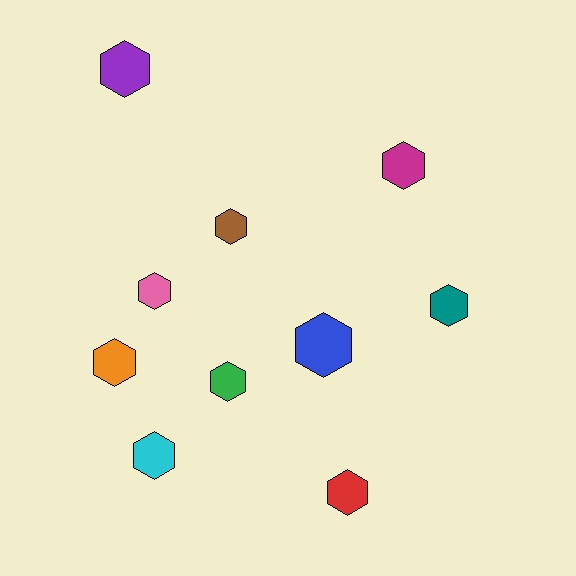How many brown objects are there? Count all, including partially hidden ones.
There is 1 brown object.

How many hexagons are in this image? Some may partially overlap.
There are 10 hexagons.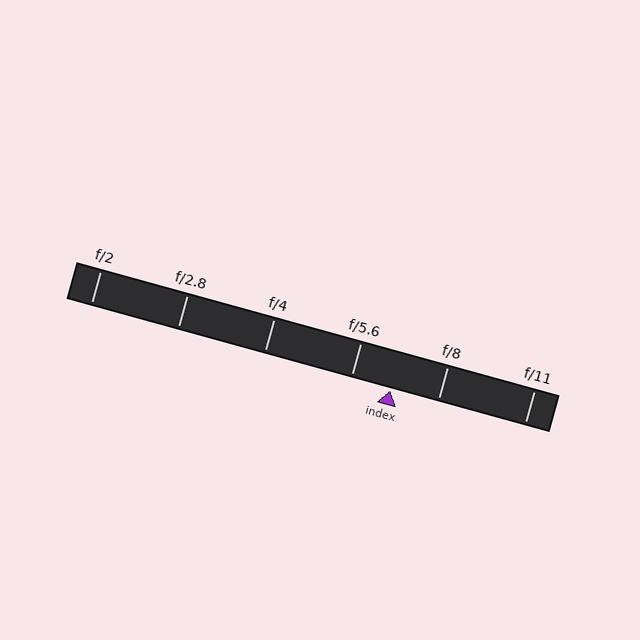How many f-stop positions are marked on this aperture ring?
There are 6 f-stop positions marked.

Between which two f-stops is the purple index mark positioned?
The index mark is between f/5.6 and f/8.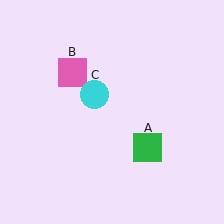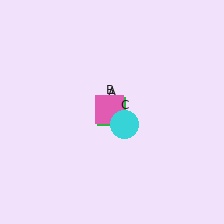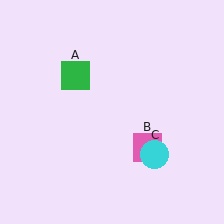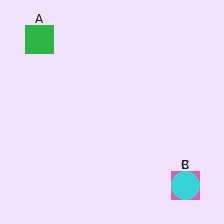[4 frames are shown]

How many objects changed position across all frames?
3 objects changed position: green square (object A), pink square (object B), cyan circle (object C).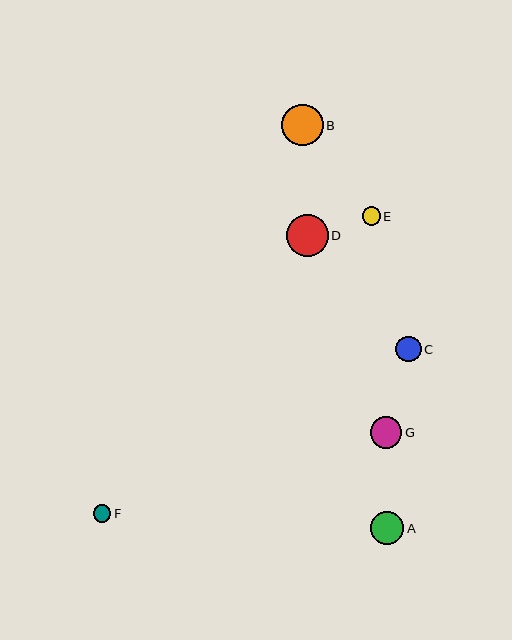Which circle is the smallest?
Circle F is the smallest with a size of approximately 18 pixels.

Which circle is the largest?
Circle D is the largest with a size of approximately 42 pixels.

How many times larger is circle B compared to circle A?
Circle B is approximately 1.3 times the size of circle A.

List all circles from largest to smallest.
From largest to smallest: D, B, A, G, C, E, F.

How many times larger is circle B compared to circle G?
Circle B is approximately 1.3 times the size of circle G.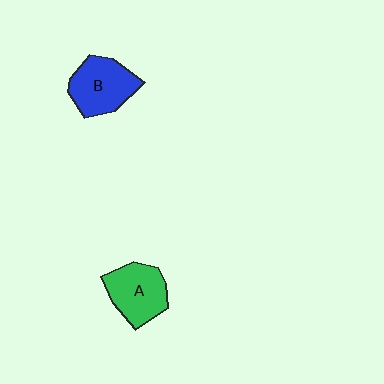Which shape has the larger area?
Shape B (blue).